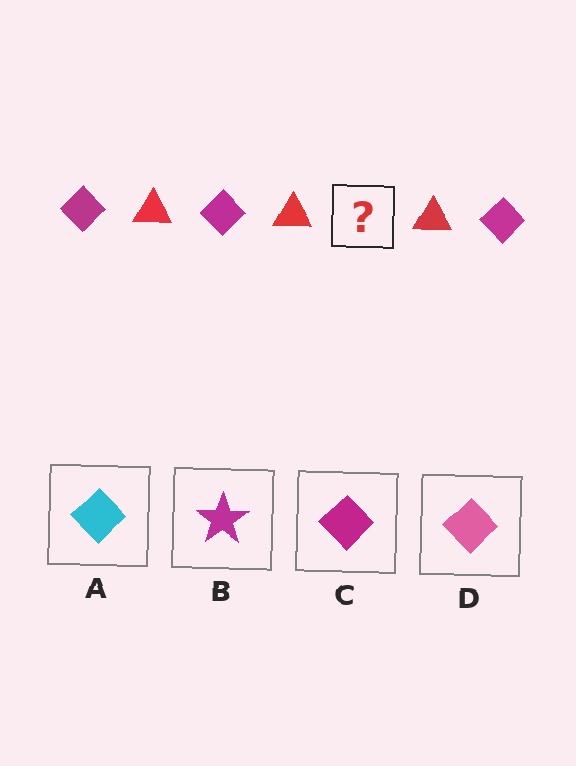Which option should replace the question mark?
Option C.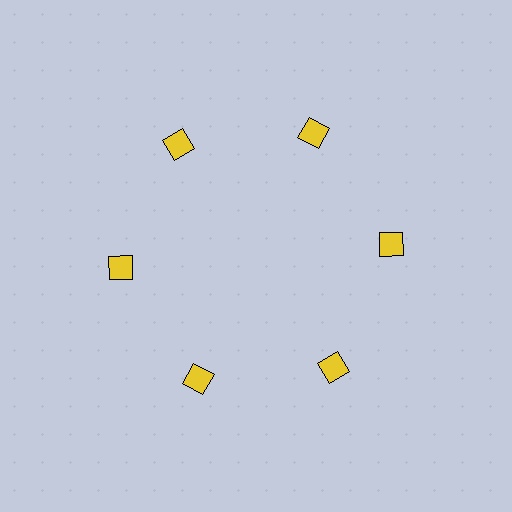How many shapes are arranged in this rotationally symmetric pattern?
There are 6 shapes, arranged in 6 groups of 1.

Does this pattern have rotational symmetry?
Yes, this pattern has 6-fold rotational symmetry. It looks the same after rotating 60 degrees around the center.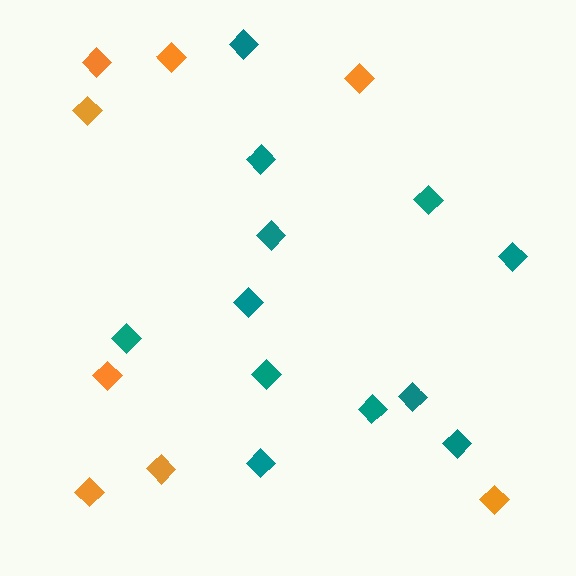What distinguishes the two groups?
There are 2 groups: one group of teal diamonds (12) and one group of orange diamonds (8).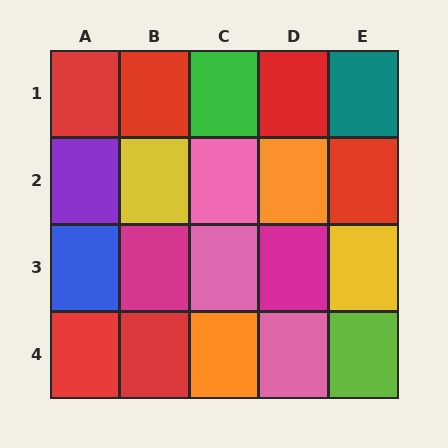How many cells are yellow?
2 cells are yellow.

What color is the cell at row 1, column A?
Red.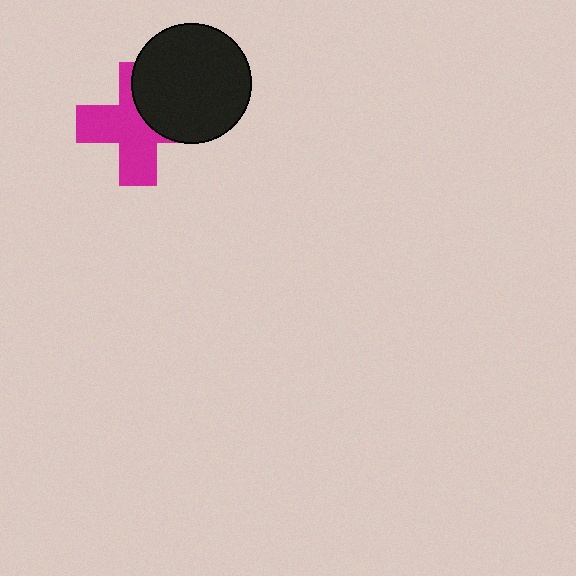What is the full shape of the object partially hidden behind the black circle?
The partially hidden object is a magenta cross.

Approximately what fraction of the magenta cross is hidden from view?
Roughly 37% of the magenta cross is hidden behind the black circle.